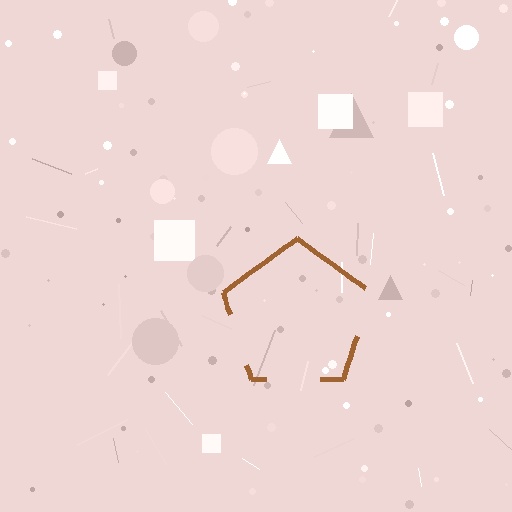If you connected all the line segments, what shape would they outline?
They would outline a pentagon.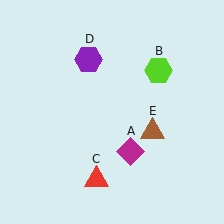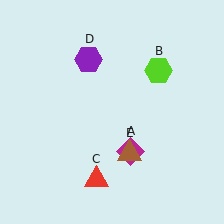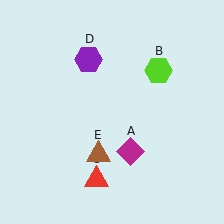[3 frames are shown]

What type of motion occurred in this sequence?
The brown triangle (object E) rotated clockwise around the center of the scene.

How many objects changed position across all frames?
1 object changed position: brown triangle (object E).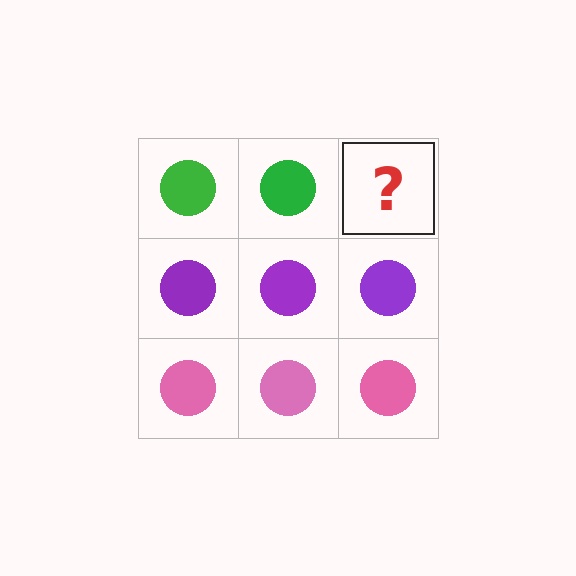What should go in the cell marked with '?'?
The missing cell should contain a green circle.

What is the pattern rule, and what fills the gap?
The rule is that each row has a consistent color. The gap should be filled with a green circle.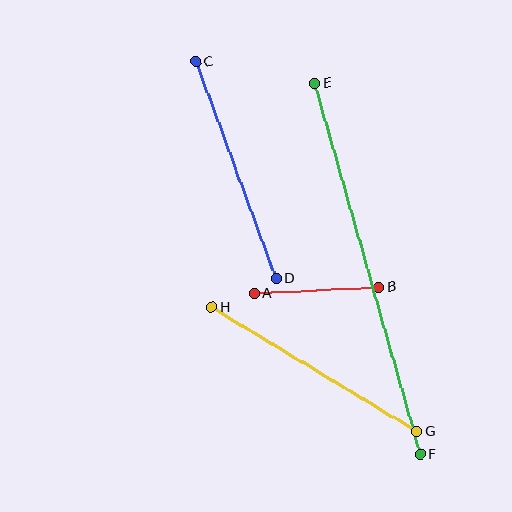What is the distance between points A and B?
The distance is approximately 124 pixels.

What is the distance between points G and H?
The distance is approximately 240 pixels.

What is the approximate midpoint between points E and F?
The midpoint is at approximately (367, 269) pixels.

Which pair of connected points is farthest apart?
Points E and F are farthest apart.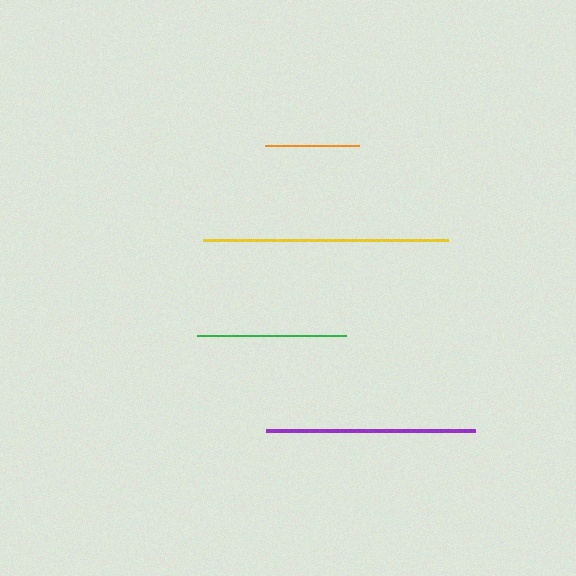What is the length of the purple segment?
The purple segment is approximately 209 pixels long.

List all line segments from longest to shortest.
From longest to shortest: yellow, purple, green, orange.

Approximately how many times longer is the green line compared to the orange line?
The green line is approximately 1.6 times the length of the orange line.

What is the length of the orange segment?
The orange segment is approximately 94 pixels long.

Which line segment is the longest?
The yellow line is the longest at approximately 246 pixels.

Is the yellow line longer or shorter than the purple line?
The yellow line is longer than the purple line.